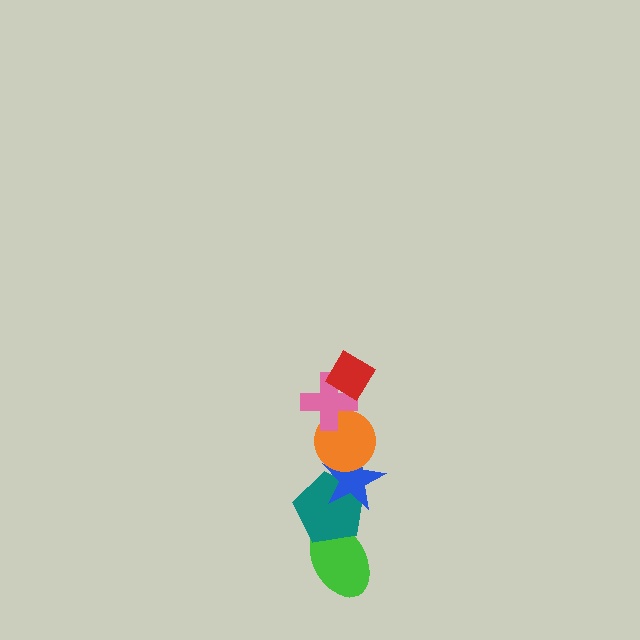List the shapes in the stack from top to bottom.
From top to bottom: the red diamond, the pink cross, the orange circle, the blue star, the teal pentagon, the green ellipse.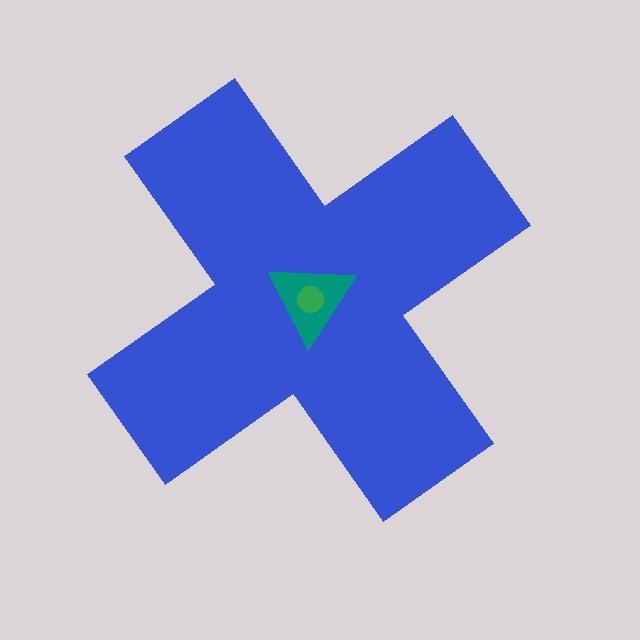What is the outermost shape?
The blue cross.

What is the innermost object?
The green circle.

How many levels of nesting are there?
3.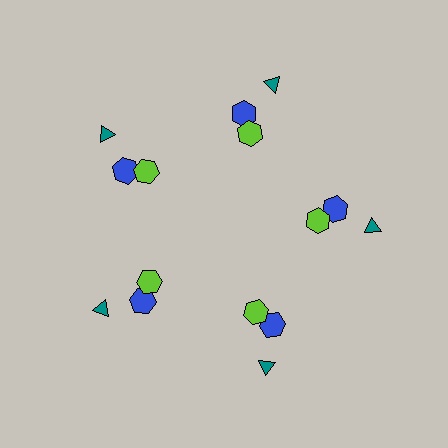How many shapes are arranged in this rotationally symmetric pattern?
There are 15 shapes, arranged in 5 groups of 3.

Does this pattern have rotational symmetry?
Yes, this pattern has 5-fold rotational symmetry. It looks the same after rotating 72 degrees around the center.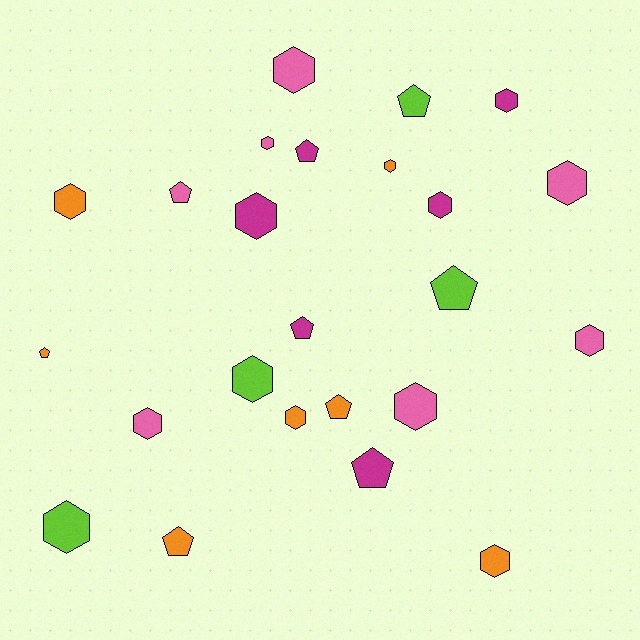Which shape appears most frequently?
Hexagon, with 15 objects.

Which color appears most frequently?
Orange, with 7 objects.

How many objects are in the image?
There are 24 objects.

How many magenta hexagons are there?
There are 3 magenta hexagons.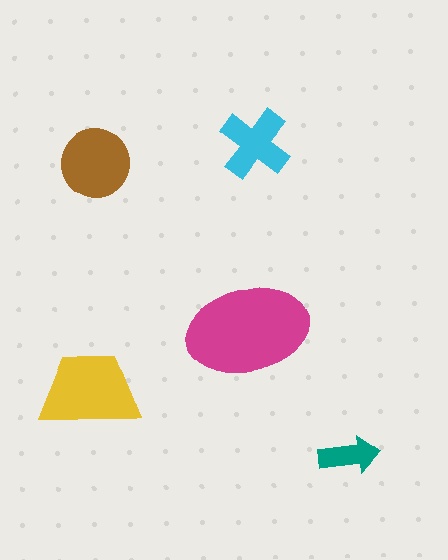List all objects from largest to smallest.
The magenta ellipse, the yellow trapezoid, the brown circle, the cyan cross, the teal arrow.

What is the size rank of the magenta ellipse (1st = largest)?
1st.